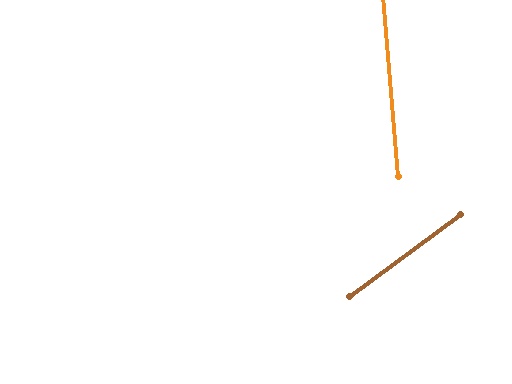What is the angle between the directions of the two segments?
Approximately 58 degrees.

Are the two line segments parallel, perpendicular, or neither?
Neither parallel nor perpendicular — they differ by about 58°.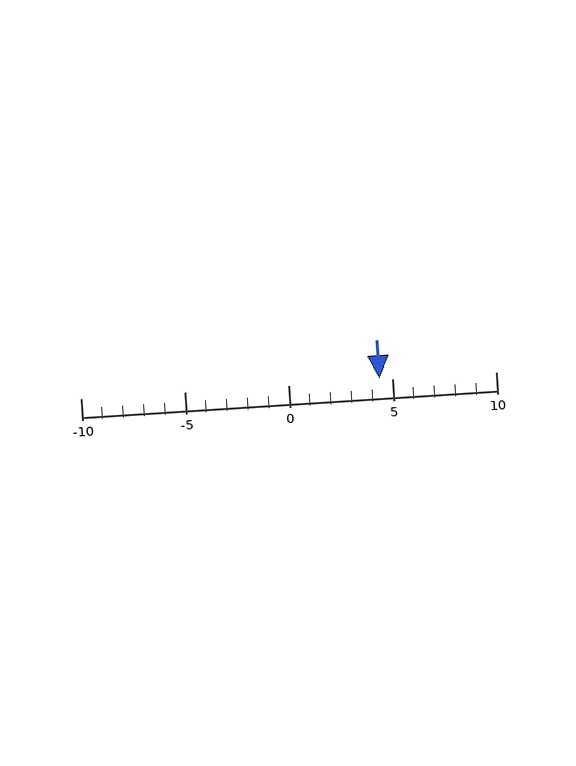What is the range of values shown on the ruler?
The ruler shows values from -10 to 10.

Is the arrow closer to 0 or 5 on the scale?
The arrow is closer to 5.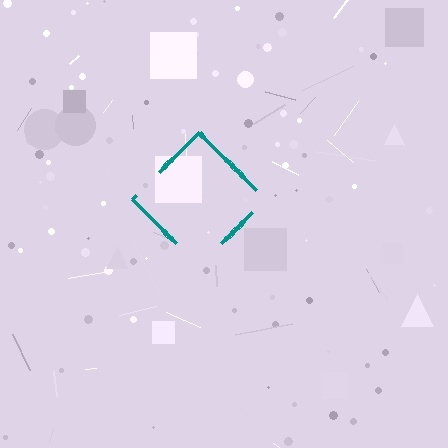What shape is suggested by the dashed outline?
The dashed outline suggests a diamond.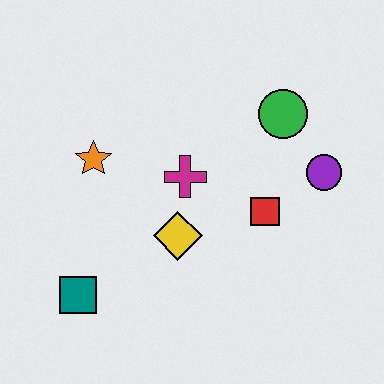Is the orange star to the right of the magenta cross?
No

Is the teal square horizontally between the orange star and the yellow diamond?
No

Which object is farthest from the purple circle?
The teal square is farthest from the purple circle.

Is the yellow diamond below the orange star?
Yes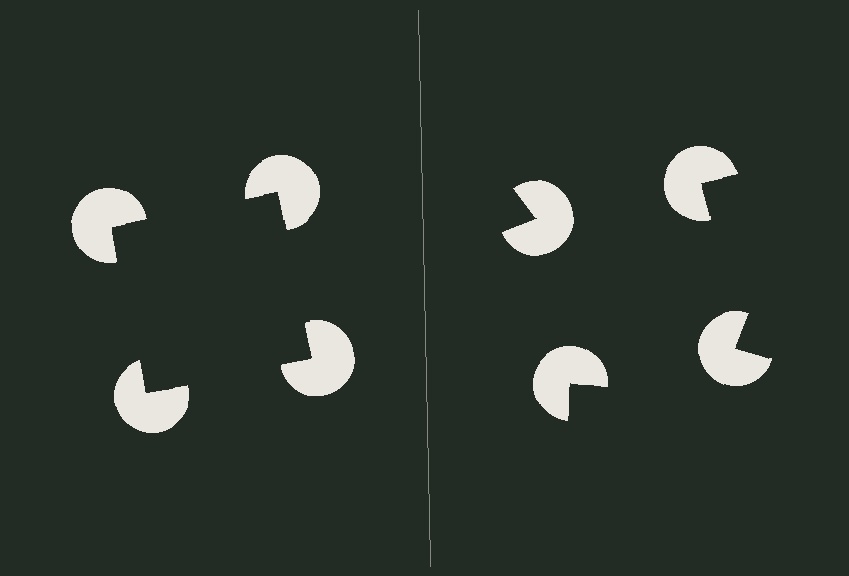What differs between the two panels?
The pac-man discs are positioned identically on both sides; only the wedge orientations differ. On the left they align to a square; on the right they are misaligned.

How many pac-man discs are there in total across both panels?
8 — 4 on each side.